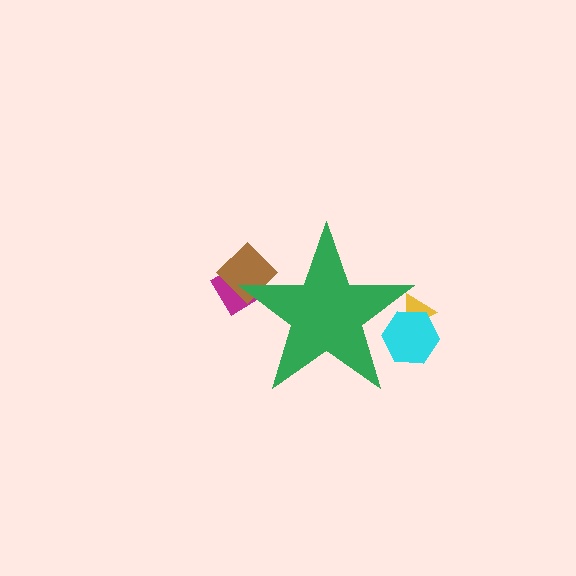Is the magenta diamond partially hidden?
Yes, the magenta diamond is partially hidden behind the green star.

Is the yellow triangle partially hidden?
Yes, the yellow triangle is partially hidden behind the green star.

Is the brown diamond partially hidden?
Yes, the brown diamond is partially hidden behind the green star.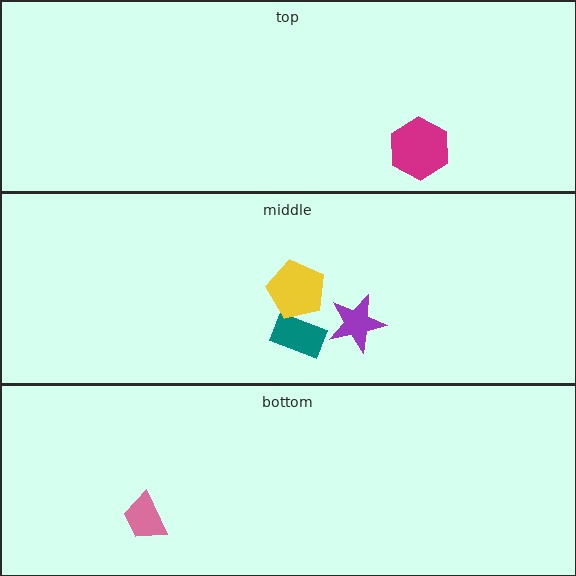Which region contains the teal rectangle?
The middle region.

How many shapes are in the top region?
1.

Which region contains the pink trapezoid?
The bottom region.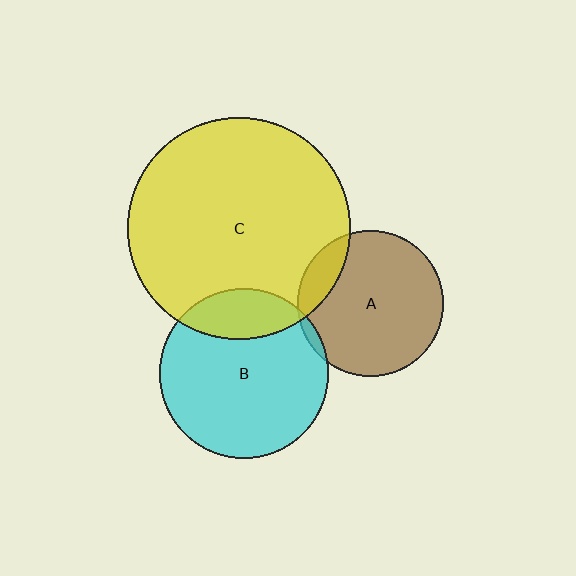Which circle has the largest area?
Circle C (yellow).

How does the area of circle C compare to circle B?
Approximately 1.7 times.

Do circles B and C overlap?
Yes.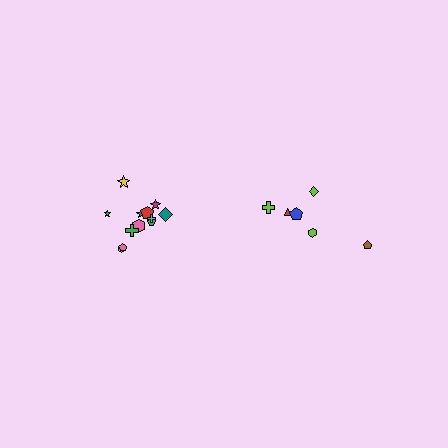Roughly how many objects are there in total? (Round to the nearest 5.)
Roughly 20 objects in total.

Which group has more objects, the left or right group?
The left group.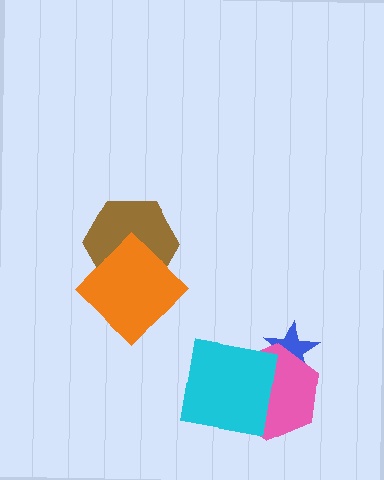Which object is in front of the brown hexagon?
The orange diamond is in front of the brown hexagon.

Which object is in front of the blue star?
The pink hexagon is in front of the blue star.